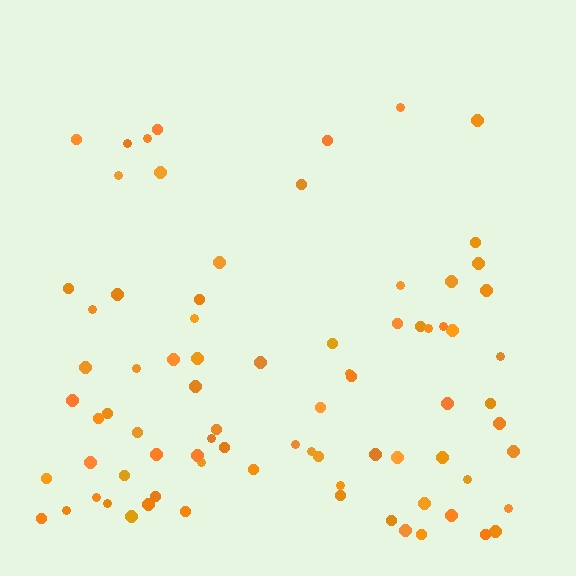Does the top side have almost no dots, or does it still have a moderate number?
Still a moderate number, just noticeably fewer than the bottom.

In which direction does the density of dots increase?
From top to bottom, with the bottom side densest.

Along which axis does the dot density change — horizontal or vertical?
Vertical.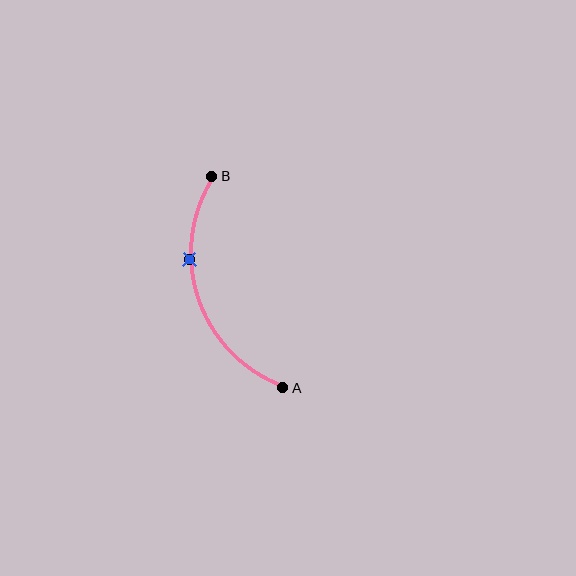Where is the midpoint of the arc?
The arc midpoint is the point on the curve farthest from the straight line joining A and B. It sits to the left of that line.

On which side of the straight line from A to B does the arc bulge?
The arc bulges to the left of the straight line connecting A and B.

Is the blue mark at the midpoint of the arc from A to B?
No. The blue mark lies on the arc but is closer to endpoint B. The arc midpoint would be at the point on the curve equidistant along the arc from both A and B.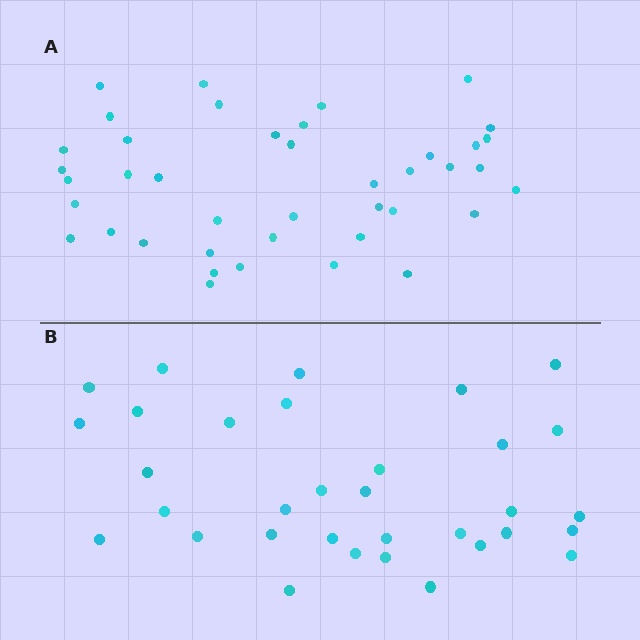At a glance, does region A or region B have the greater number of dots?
Region A (the top region) has more dots.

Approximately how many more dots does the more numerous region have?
Region A has roughly 8 or so more dots than region B.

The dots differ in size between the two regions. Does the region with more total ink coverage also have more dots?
No. Region B has more total ink coverage because its dots are larger, but region A actually contains more individual dots. Total area can be misleading — the number of items is what matters here.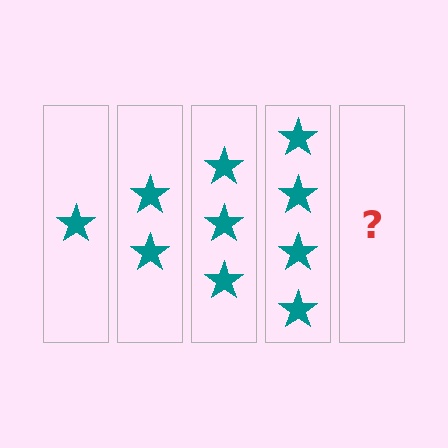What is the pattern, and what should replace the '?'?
The pattern is that each step adds one more star. The '?' should be 5 stars.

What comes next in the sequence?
The next element should be 5 stars.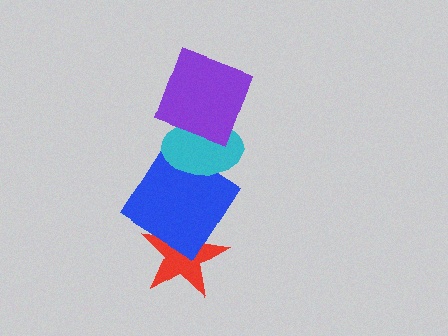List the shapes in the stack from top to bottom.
From top to bottom: the purple square, the cyan ellipse, the blue diamond, the red star.